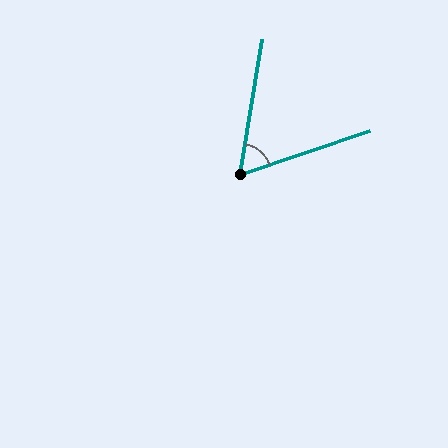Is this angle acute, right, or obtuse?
It is acute.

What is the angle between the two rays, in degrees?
Approximately 62 degrees.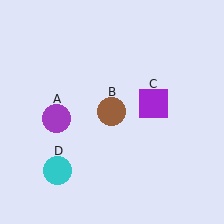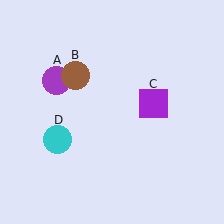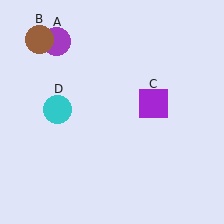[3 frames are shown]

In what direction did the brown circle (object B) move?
The brown circle (object B) moved up and to the left.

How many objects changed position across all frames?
3 objects changed position: purple circle (object A), brown circle (object B), cyan circle (object D).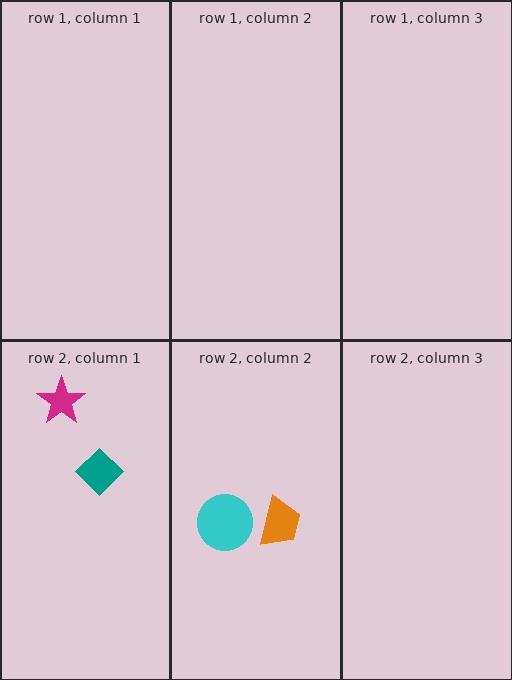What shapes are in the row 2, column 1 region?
The magenta star, the teal diamond.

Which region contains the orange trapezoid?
The row 2, column 2 region.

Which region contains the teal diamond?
The row 2, column 1 region.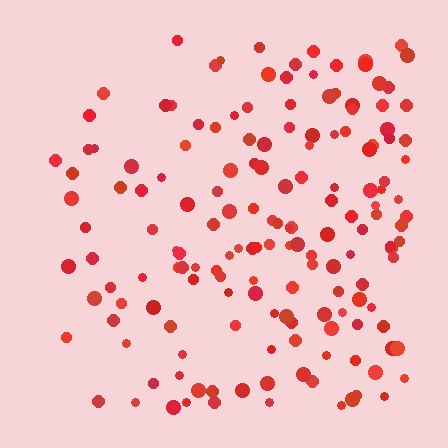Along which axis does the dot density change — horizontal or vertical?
Horizontal.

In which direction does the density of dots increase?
From left to right, with the right side densest.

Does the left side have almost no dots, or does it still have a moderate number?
Still a moderate number, just noticeably fewer than the right.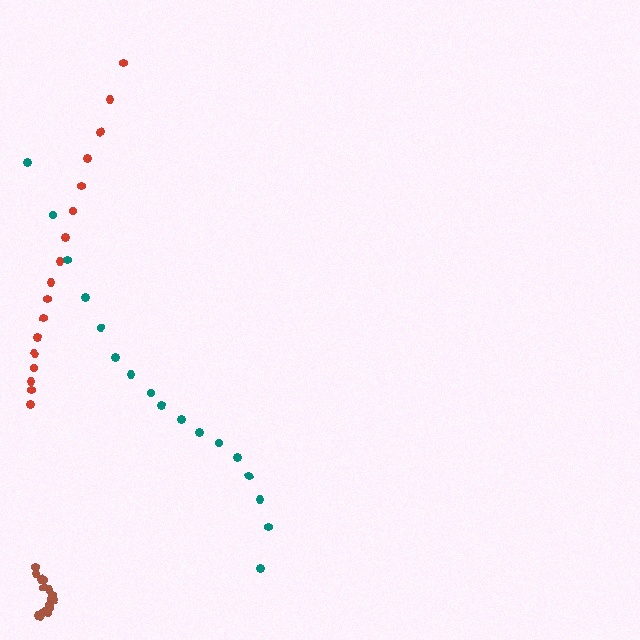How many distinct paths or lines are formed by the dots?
There are 3 distinct paths.